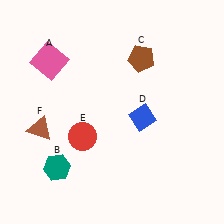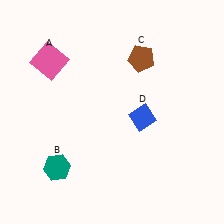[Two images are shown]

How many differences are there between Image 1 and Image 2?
There are 2 differences between the two images.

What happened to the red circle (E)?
The red circle (E) was removed in Image 2. It was in the bottom-left area of Image 1.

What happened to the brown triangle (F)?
The brown triangle (F) was removed in Image 2. It was in the bottom-left area of Image 1.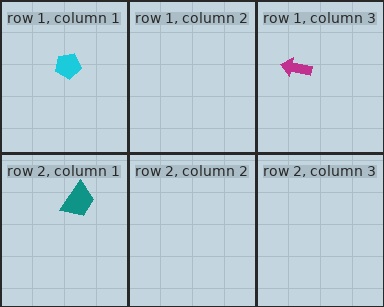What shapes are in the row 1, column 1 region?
The cyan pentagon.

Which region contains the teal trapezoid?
The row 2, column 1 region.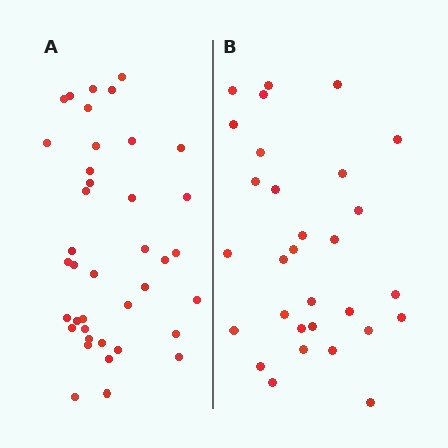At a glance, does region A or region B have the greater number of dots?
Region A (the left region) has more dots.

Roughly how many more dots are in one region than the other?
Region A has roughly 8 or so more dots than region B.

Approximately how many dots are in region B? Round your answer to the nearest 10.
About 30 dots.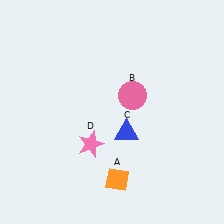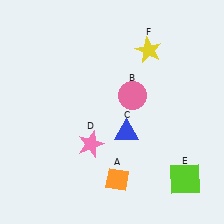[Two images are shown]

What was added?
A lime square (E), a yellow star (F) were added in Image 2.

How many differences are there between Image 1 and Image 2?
There are 2 differences between the two images.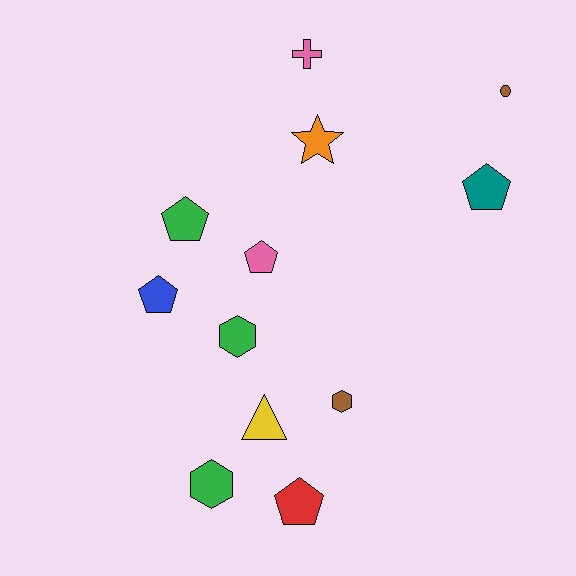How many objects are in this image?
There are 12 objects.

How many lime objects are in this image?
There are no lime objects.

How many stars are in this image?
There is 1 star.